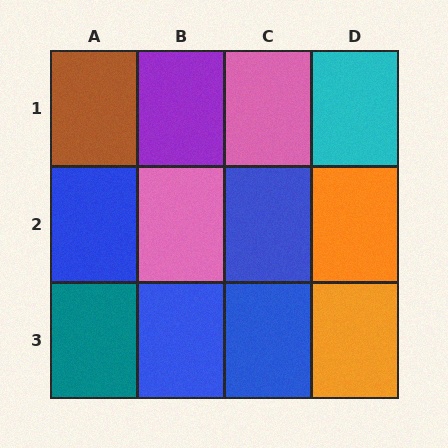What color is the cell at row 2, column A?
Blue.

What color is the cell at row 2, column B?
Pink.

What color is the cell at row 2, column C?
Blue.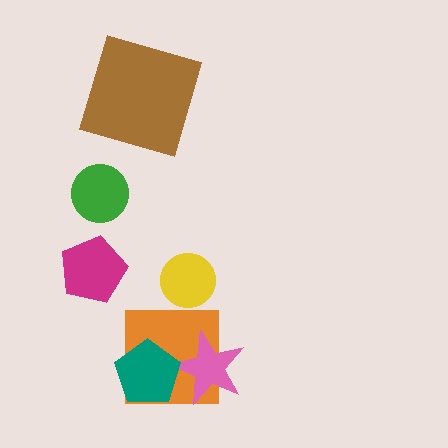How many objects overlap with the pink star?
2 objects overlap with the pink star.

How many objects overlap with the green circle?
0 objects overlap with the green circle.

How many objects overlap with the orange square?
2 objects overlap with the orange square.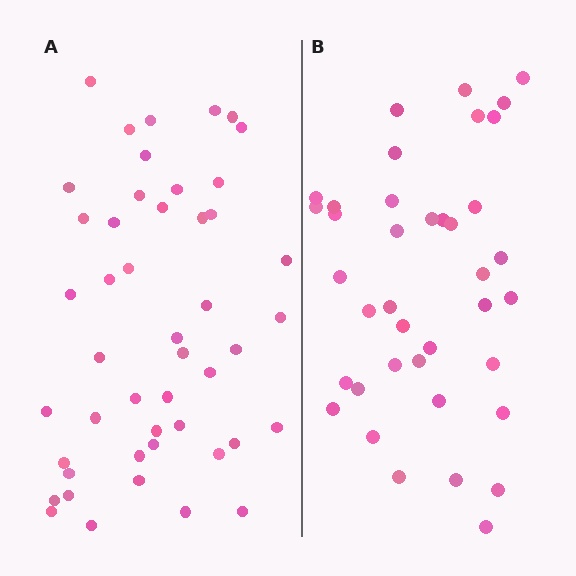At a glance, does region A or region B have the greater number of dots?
Region A (the left region) has more dots.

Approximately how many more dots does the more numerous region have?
Region A has roughly 8 or so more dots than region B.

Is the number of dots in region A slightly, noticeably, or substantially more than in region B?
Region A has only slightly more — the two regions are fairly close. The ratio is roughly 1.2 to 1.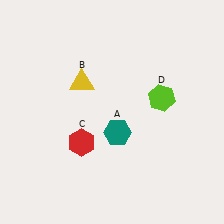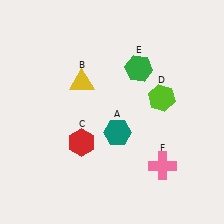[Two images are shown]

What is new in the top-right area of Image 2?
A green hexagon (E) was added in the top-right area of Image 2.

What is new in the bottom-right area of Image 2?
A pink cross (F) was added in the bottom-right area of Image 2.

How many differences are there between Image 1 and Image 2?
There are 2 differences between the two images.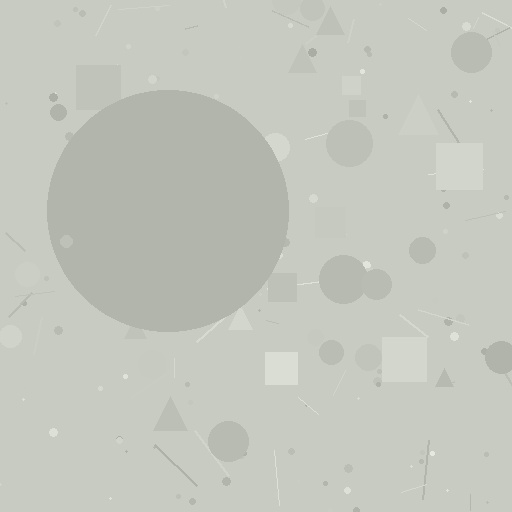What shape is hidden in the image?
A circle is hidden in the image.